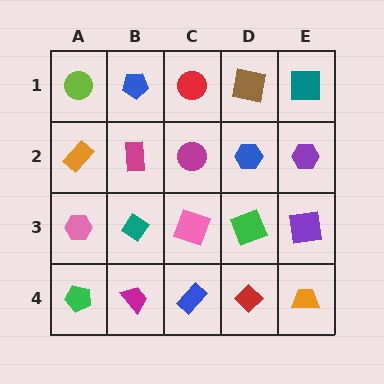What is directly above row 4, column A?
A pink hexagon.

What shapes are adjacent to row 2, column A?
A lime circle (row 1, column A), a pink hexagon (row 3, column A), a magenta rectangle (row 2, column B).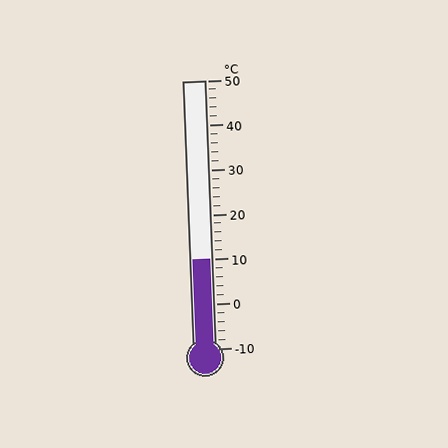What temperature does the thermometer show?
The thermometer shows approximately 10°C.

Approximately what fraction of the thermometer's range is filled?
The thermometer is filled to approximately 35% of its range.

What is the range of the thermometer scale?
The thermometer scale ranges from -10°C to 50°C.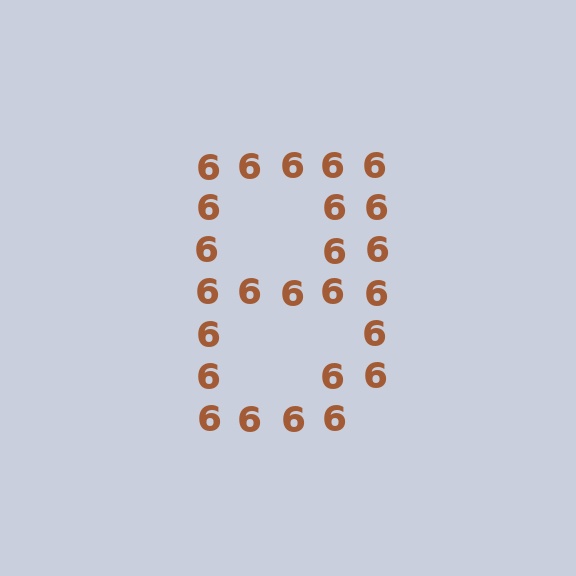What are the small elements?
The small elements are digit 6's.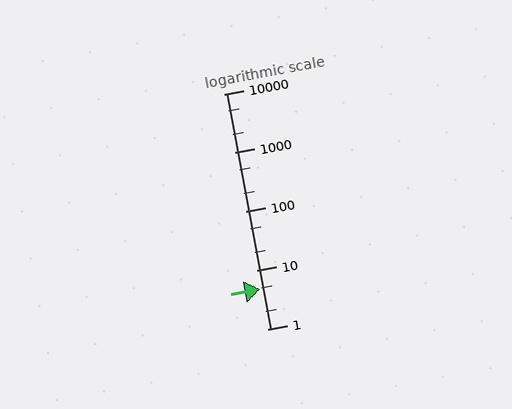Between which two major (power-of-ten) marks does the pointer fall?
The pointer is between 1 and 10.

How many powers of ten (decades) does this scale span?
The scale spans 4 decades, from 1 to 10000.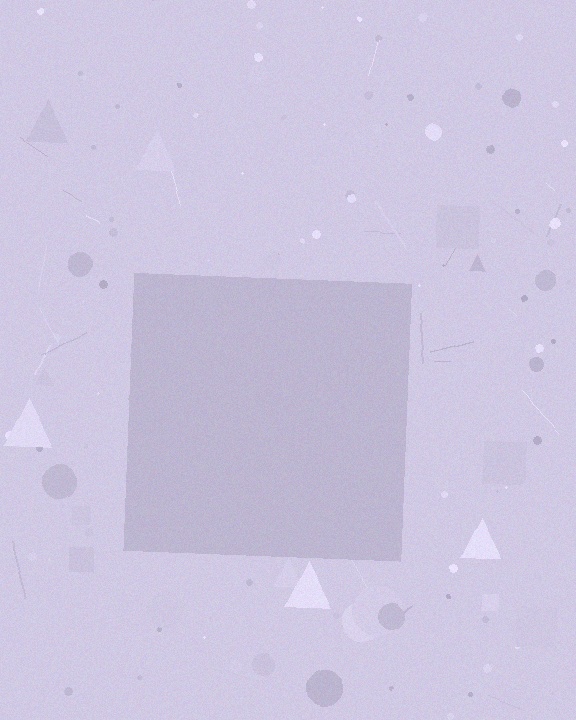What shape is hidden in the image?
A square is hidden in the image.